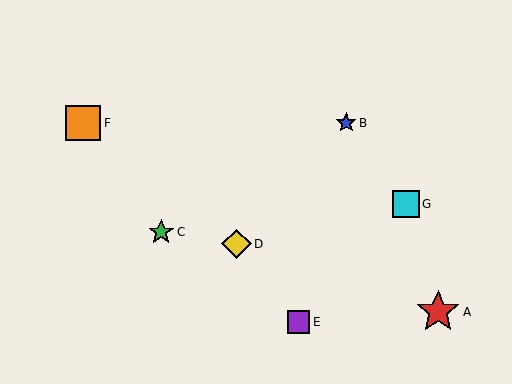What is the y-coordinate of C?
Object C is at y≈232.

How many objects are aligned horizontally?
2 objects (B, F) are aligned horizontally.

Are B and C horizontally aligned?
No, B is at y≈123 and C is at y≈232.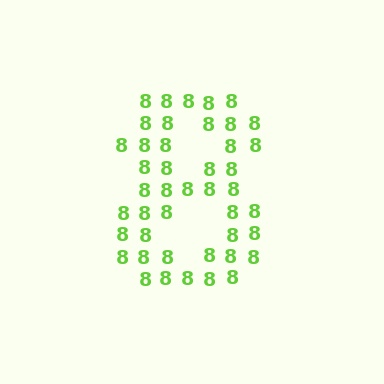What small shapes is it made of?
It is made of small digit 8's.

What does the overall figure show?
The overall figure shows the digit 8.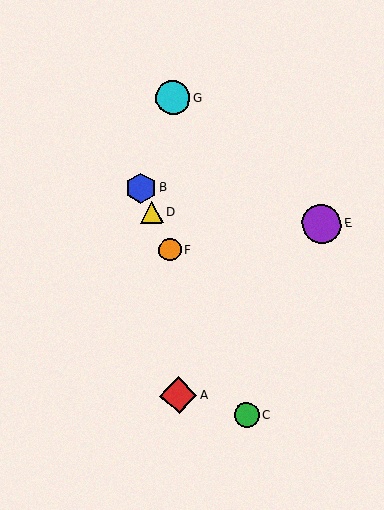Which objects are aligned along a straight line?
Objects B, C, D, F are aligned along a straight line.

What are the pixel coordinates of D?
Object D is at (152, 212).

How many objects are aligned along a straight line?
4 objects (B, C, D, F) are aligned along a straight line.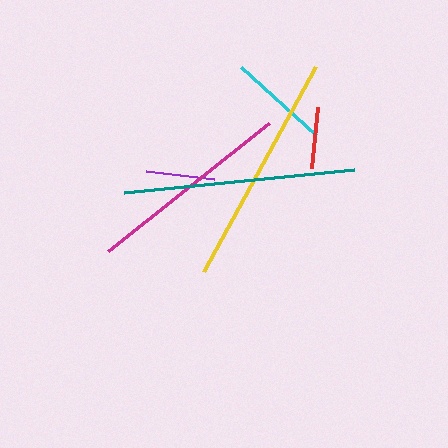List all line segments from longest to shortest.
From longest to shortest: yellow, teal, magenta, cyan, purple, red.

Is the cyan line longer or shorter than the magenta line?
The magenta line is longer than the cyan line.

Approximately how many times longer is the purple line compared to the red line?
The purple line is approximately 1.1 times the length of the red line.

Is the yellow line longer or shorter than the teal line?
The yellow line is longer than the teal line.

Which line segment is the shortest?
The red line is the shortest at approximately 61 pixels.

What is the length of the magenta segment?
The magenta segment is approximately 206 pixels long.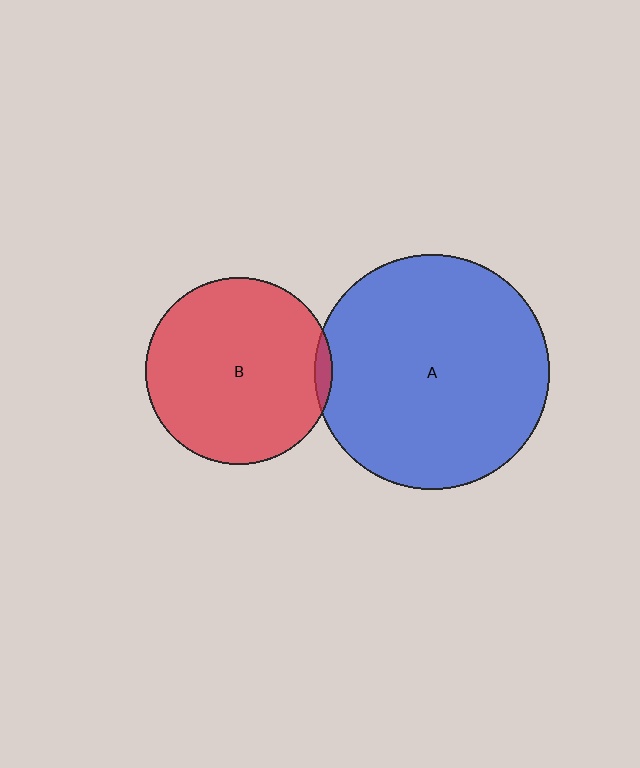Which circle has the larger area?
Circle A (blue).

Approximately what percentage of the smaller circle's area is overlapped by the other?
Approximately 5%.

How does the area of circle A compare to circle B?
Approximately 1.6 times.